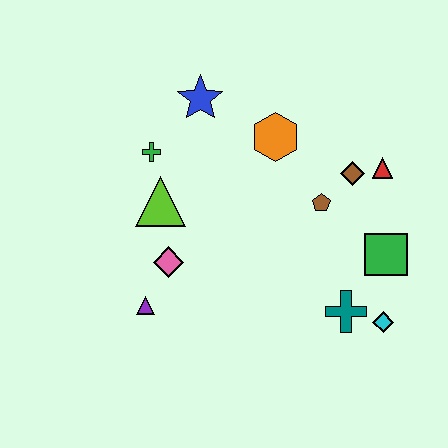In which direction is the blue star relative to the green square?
The blue star is to the left of the green square.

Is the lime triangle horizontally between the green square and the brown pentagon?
No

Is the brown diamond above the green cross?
No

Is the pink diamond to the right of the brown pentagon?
No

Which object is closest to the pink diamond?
The purple triangle is closest to the pink diamond.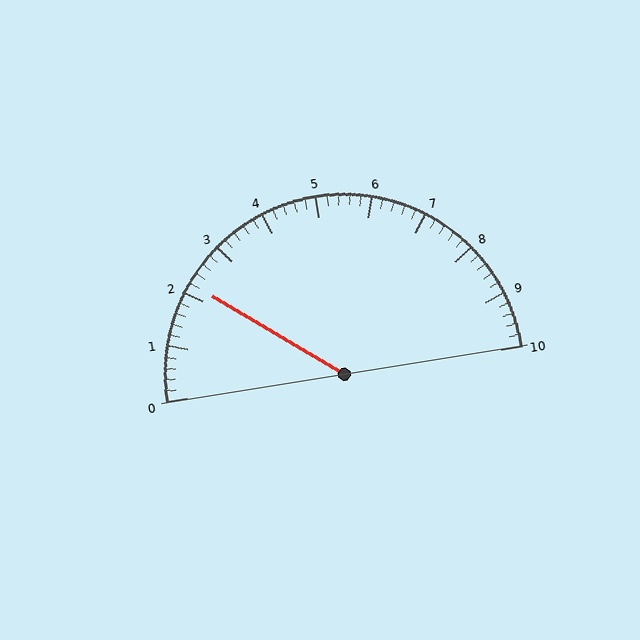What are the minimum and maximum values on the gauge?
The gauge ranges from 0 to 10.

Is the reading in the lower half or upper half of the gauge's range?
The reading is in the lower half of the range (0 to 10).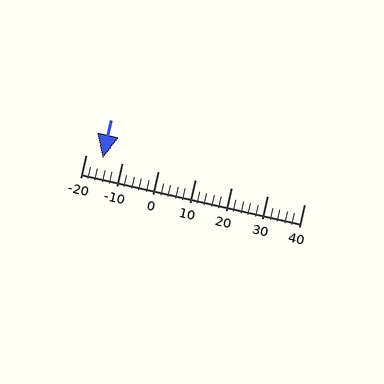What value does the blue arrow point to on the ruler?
The blue arrow points to approximately -15.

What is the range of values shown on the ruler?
The ruler shows values from -20 to 40.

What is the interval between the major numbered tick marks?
The major tick marks are spaced 10 units apart.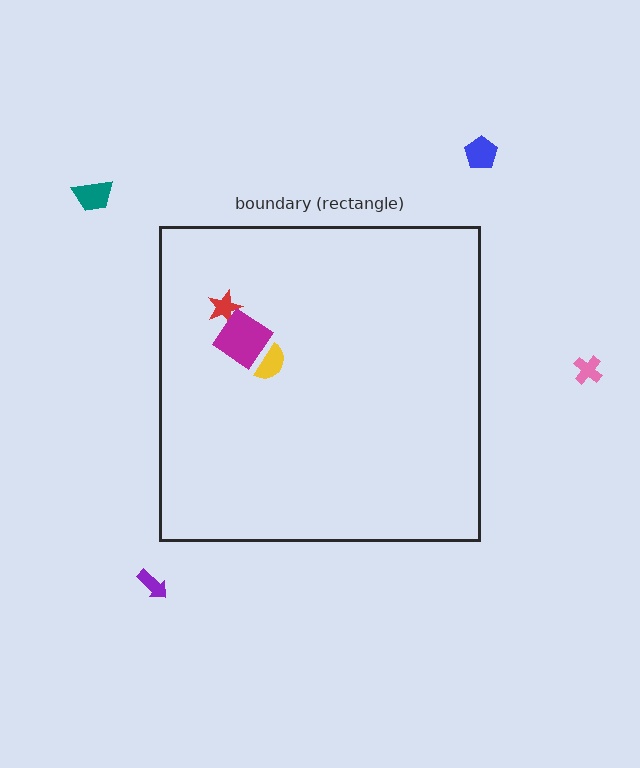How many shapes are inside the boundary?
3 inside, 4 outside.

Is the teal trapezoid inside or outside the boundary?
Outside.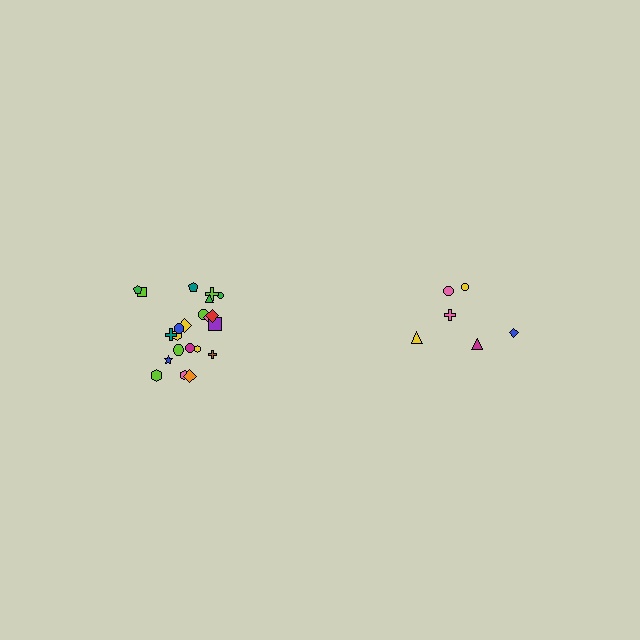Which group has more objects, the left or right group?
The left group.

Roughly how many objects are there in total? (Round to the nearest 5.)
Roughly 30 objects in total.